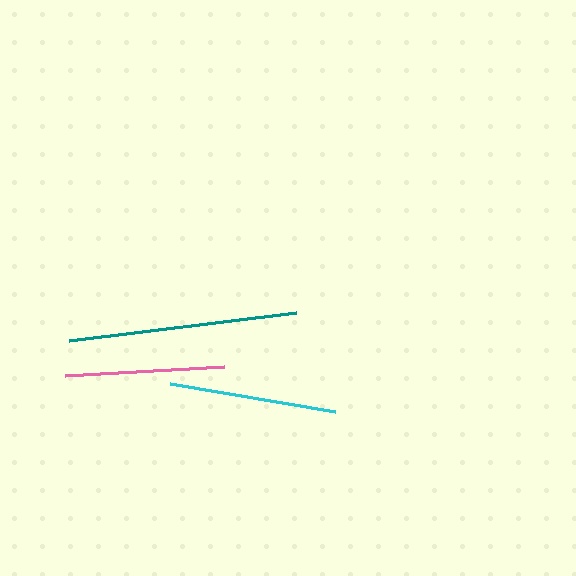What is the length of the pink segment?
The pink segment is approximately 160 pixels long.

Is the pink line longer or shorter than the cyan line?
The cyan line is longer than the pink line.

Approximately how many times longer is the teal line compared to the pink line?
The teal line is approximately 1.4 times the length of the pink line.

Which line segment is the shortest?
The pink line is the shortest at approximately 160 pixels.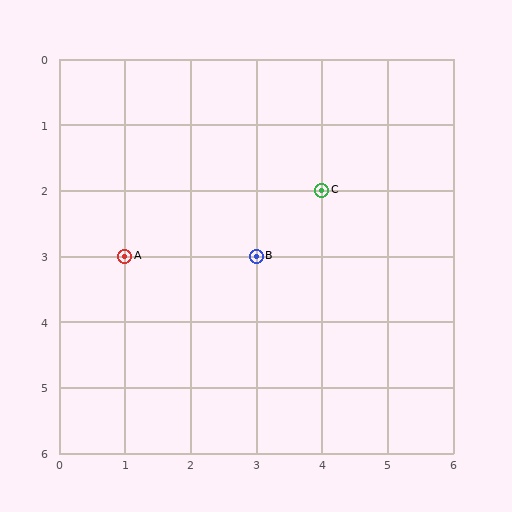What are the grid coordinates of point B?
Point B is at grid coordinates (3, 3).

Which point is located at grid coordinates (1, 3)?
Point A is at (1, 3).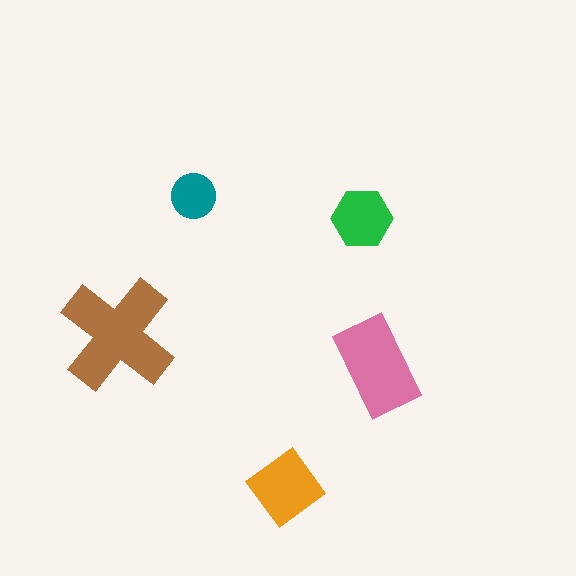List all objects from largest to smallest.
The brown cross, the pink rectangle, the orange diamond, the green hexagon, the teal circle.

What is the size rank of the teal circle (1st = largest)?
5th.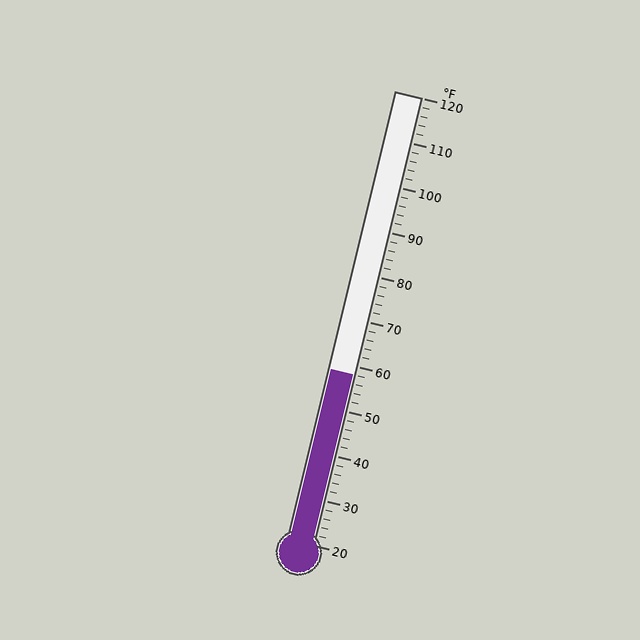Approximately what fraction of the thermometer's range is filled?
The thermometer is filled to approximately 40% of its range.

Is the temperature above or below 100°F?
The temperature is below 100°F.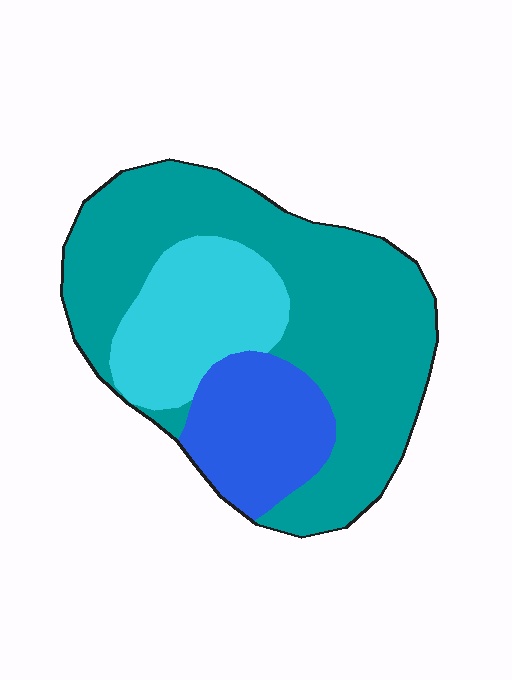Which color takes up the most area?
Teal, at roughly 60%.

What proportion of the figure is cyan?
Cyan takes up between a sixth and a third of the figure.